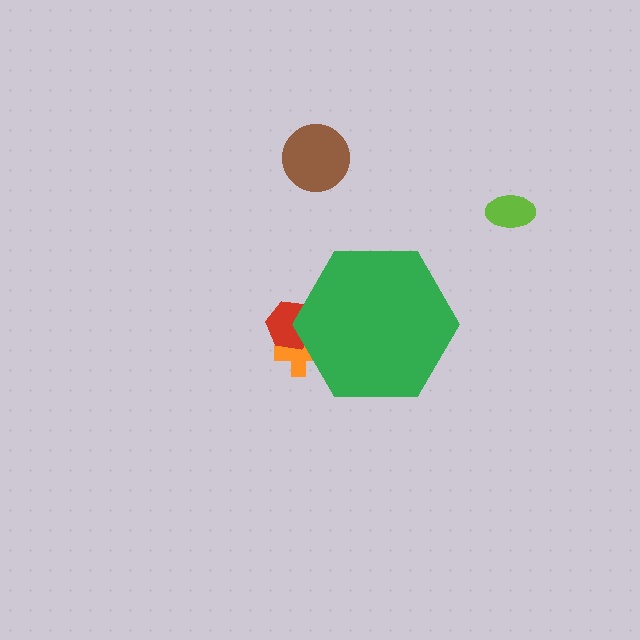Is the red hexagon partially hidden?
Yes, the red hexagon is partially hidden behind the green hexagon.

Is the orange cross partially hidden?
Yes, the orange cross is partially hidden behind the green hexagon.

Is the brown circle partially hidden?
No, the brown circle is fully visible.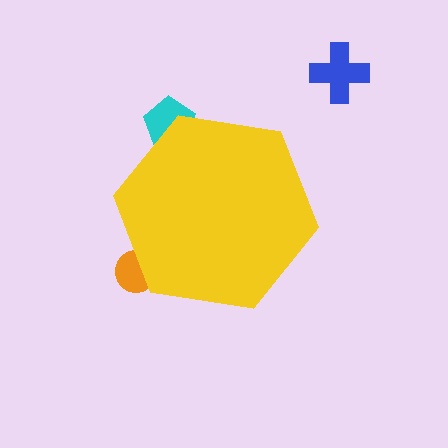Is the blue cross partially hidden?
No, the blue cross is fully visible.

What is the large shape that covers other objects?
A yellow hexagon.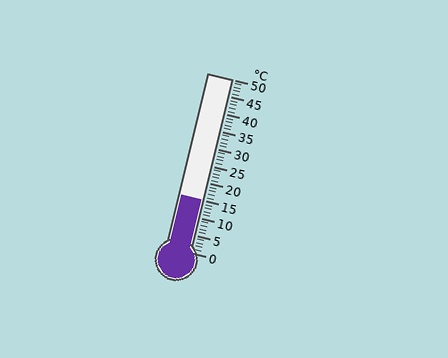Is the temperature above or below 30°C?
The temperature is below 30°C.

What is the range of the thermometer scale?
The thermometer scale ranges from 0°C to 50°C.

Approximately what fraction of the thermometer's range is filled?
The thermometer is filled to approximately 30% of its range.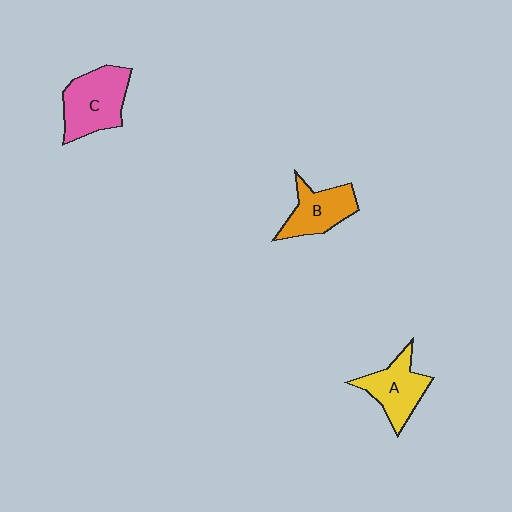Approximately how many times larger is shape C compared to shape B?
Approximately 1.3 times.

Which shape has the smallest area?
Shape B (orange).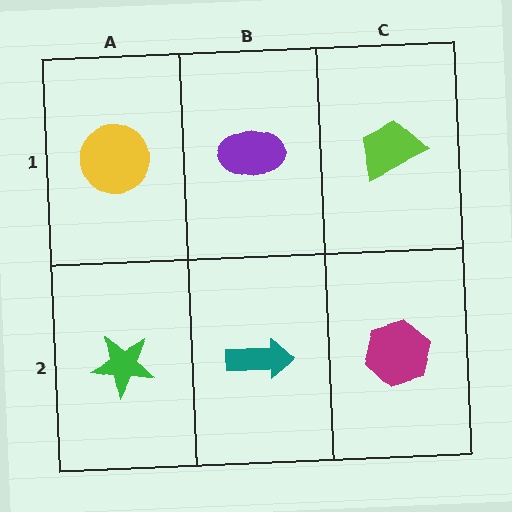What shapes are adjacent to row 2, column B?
A purple ellipse (row 1, column B), a green star (row 2, column A), a magenta hexagon (row 2, column C).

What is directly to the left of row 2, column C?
A teal arrow.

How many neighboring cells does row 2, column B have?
3.